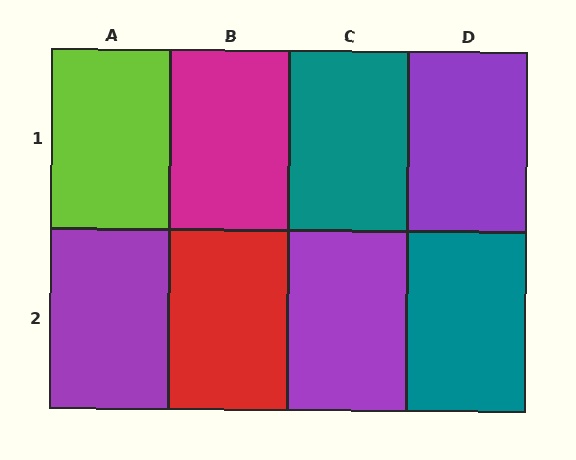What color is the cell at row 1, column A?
Lime.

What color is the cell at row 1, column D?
Purple.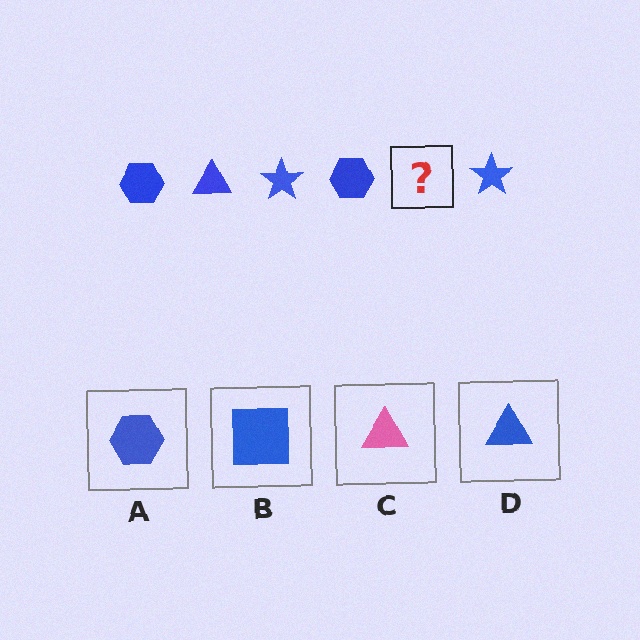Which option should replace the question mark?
Option D.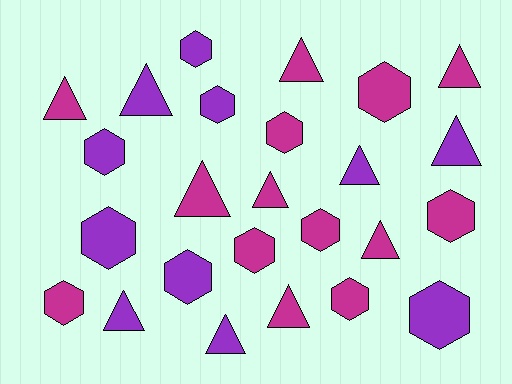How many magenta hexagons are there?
There are 7 magenta hexagons.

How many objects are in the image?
There are 25 objects.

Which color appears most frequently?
Magenta, with 14 objects.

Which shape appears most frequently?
Hexagon, with 13 objects.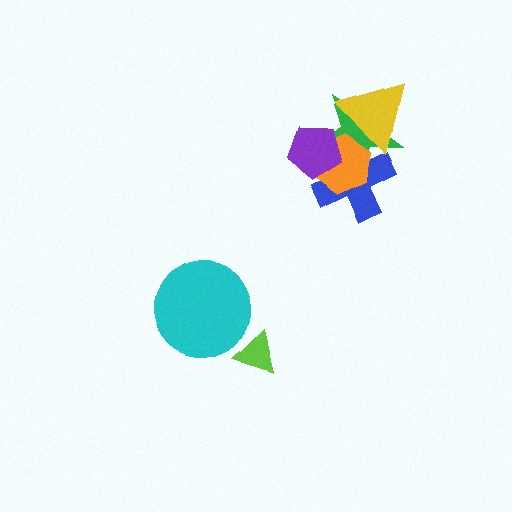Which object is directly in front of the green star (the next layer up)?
The orange hexagon is directly in front of the green star.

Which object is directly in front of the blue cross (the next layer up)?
The green star is directly in front of the blue cross.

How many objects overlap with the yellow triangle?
3 objects overlap with the yellow triangle.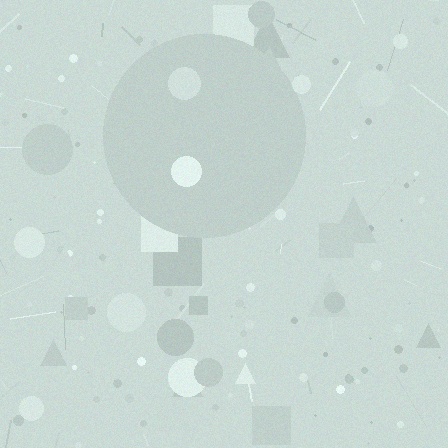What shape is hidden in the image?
A circle is hidden in the image.